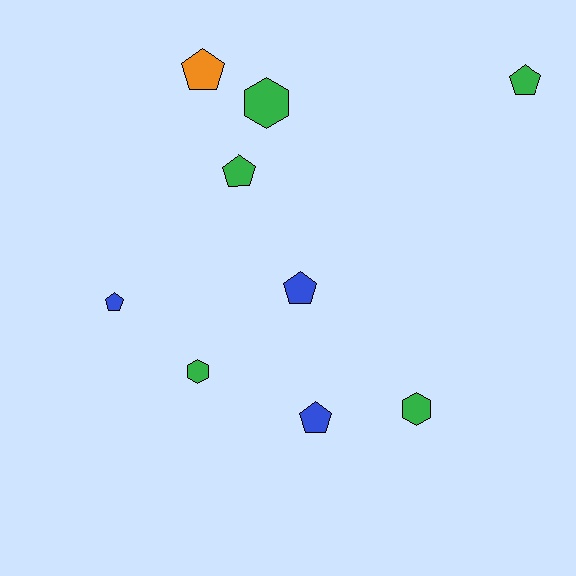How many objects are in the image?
There are 9 objects.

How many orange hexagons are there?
There are no orange hexagons.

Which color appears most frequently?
Green, with 5 objects.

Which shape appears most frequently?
Pentagon, with 6 objects.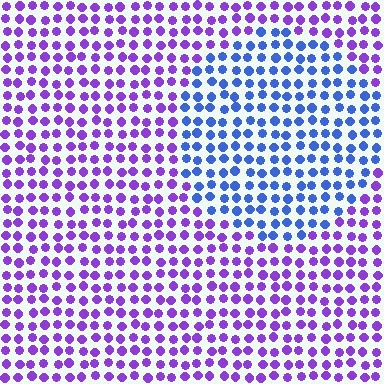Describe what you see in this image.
The image is filled with small purple elements in a uniform arrangement. A circle-shaped region is visible where the elements are tinted to a slightly different hue, forming a subtle color boundary.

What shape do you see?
I see a circle.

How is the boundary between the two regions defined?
The boundary is defined purely by a slight shift in hue (about 49 degrees). Spacing, size, and orientation are identical on both sides.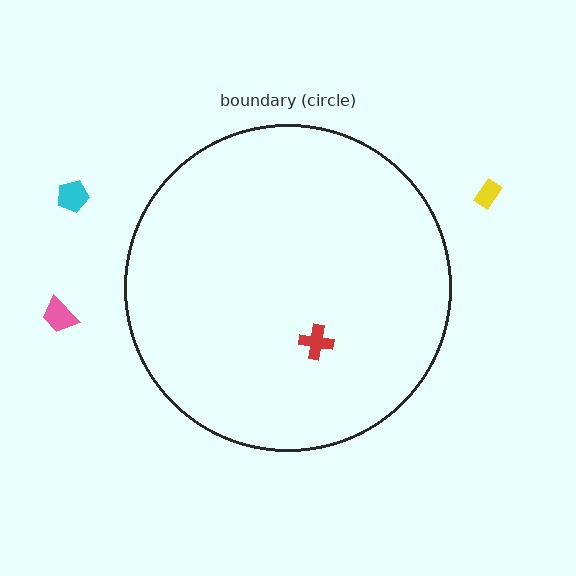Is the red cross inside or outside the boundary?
Inside.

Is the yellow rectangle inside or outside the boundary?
Outside.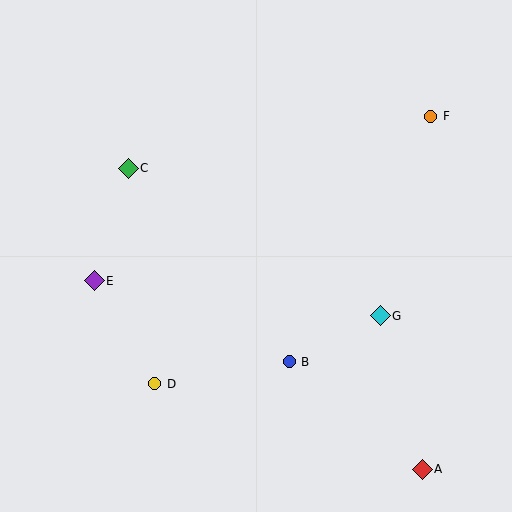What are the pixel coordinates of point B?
Point B is at (289, 362).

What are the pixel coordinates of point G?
Point G is at (380, 316).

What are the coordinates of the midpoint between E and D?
The midpoint between E and D is at (124, 332).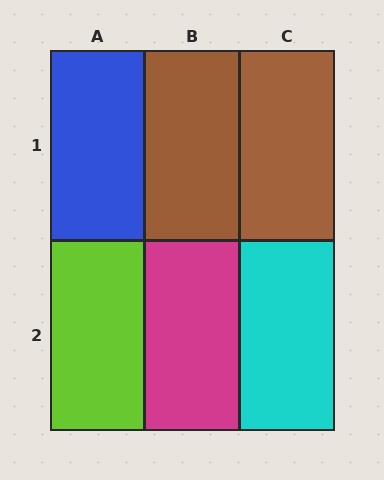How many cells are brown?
2 cells are brown.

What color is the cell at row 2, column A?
Lime.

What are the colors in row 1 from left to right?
Blue, brown, brown.